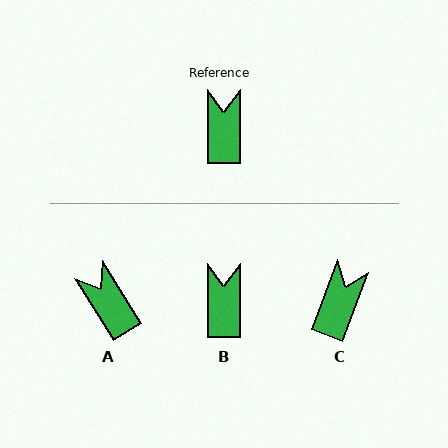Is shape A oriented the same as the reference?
No, it is off by about 32 degrees.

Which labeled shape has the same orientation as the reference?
B.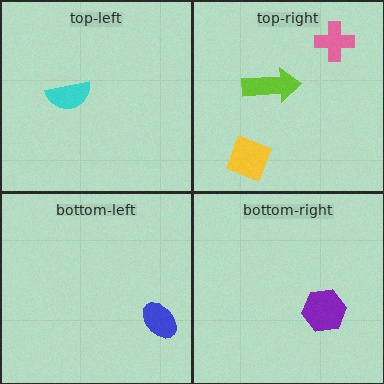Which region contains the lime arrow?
The top-right region.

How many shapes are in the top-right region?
3.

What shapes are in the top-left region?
The cyan semicircle.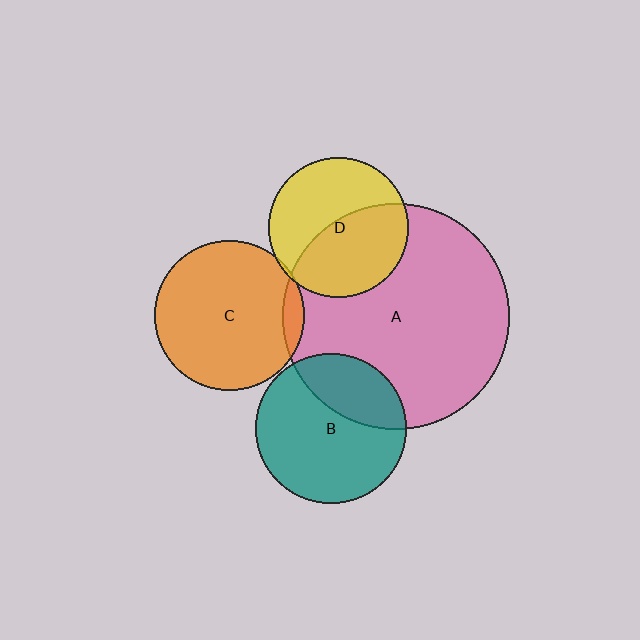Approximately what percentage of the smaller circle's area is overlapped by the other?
Approximately 5%.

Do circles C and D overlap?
Yes.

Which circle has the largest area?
Circle A (pink).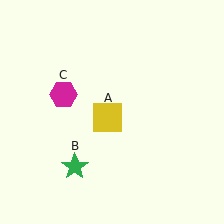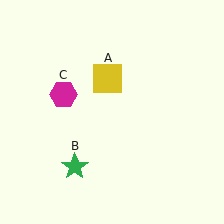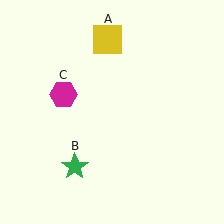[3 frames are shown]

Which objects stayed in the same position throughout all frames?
Green star (object B) and magenta hexagon (object C) remained stationary.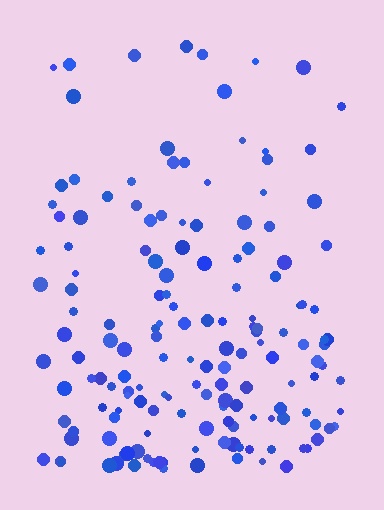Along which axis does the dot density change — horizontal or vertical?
Vertical.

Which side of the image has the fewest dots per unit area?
The top.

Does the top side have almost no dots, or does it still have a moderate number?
Still a moderate number, just noticeably fewer than the bottom.